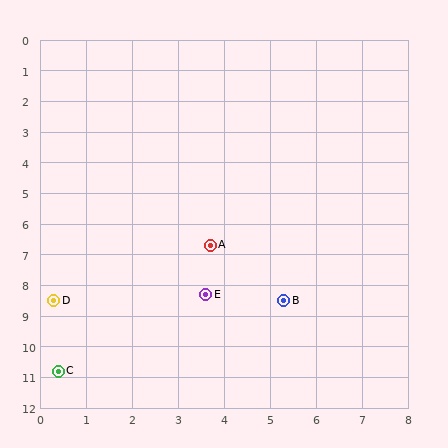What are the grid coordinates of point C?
Point C is at approximately (0.4, 10.8).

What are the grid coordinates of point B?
Point B is at approximately (5.3, 8.5).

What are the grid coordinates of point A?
Point A is at approximately (3.7, 6.7).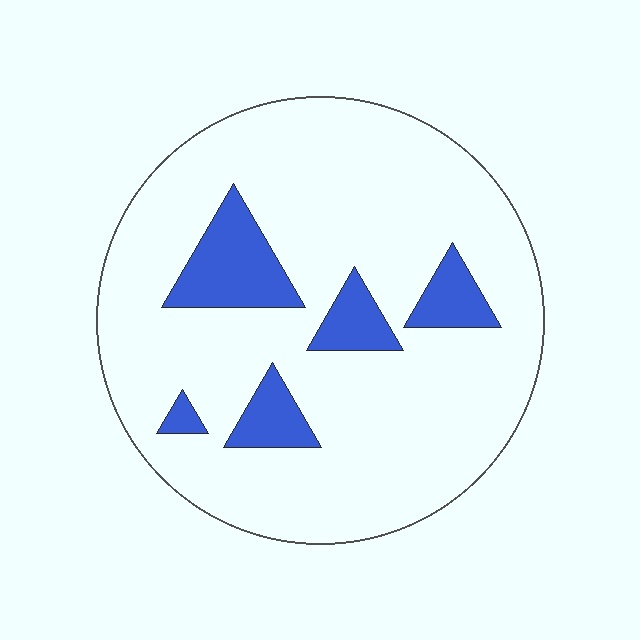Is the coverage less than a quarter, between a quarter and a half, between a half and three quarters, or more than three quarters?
Less than a quarter.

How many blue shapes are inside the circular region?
5.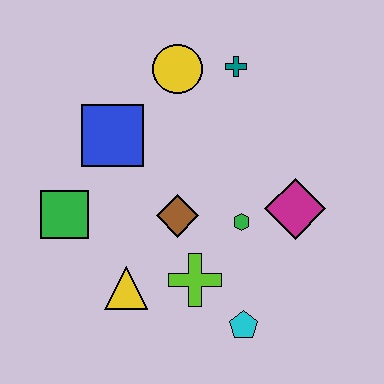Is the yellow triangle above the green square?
No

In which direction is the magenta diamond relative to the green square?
The magenta diamond is to the right of the green square.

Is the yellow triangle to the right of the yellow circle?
No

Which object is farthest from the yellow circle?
The cyan pentagon is farthest from the yellow circle.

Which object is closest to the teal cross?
The yellow circle is closest to the teal cross.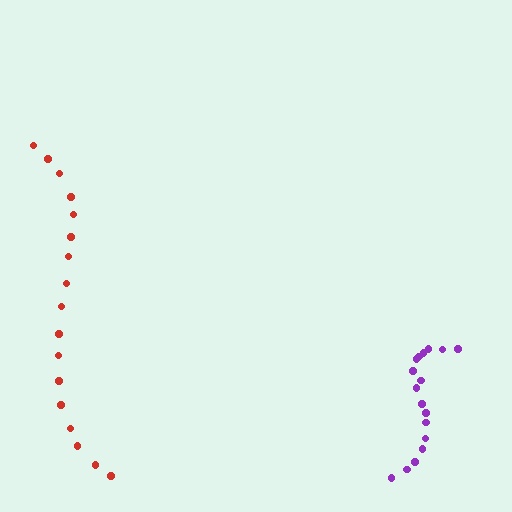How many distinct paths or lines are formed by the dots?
There are 2 distinct paths.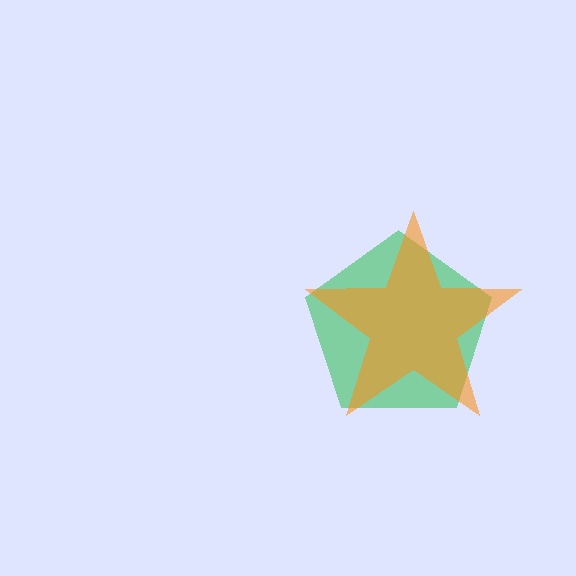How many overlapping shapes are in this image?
There are 2 overlapping shapes in the image.